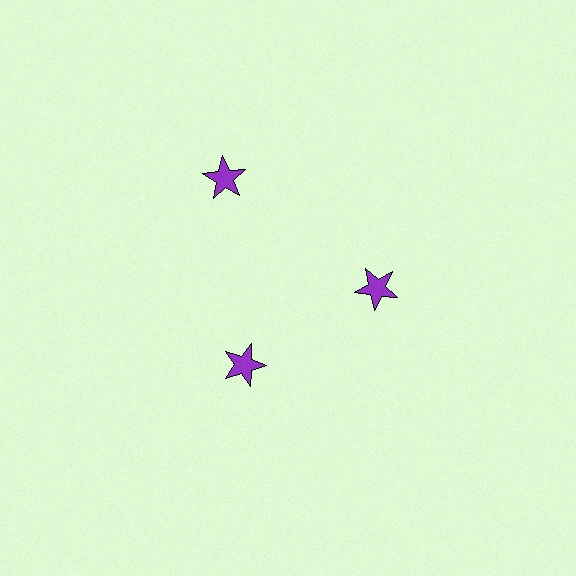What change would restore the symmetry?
The symmetry would be restored by moving it inward, back onto the ring so that all 3 stars sit at equal angles and equal distance from the center.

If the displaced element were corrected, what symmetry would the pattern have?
It would have 3-fold rotational symmetry — the pattern would map onto itself every 120 degrees.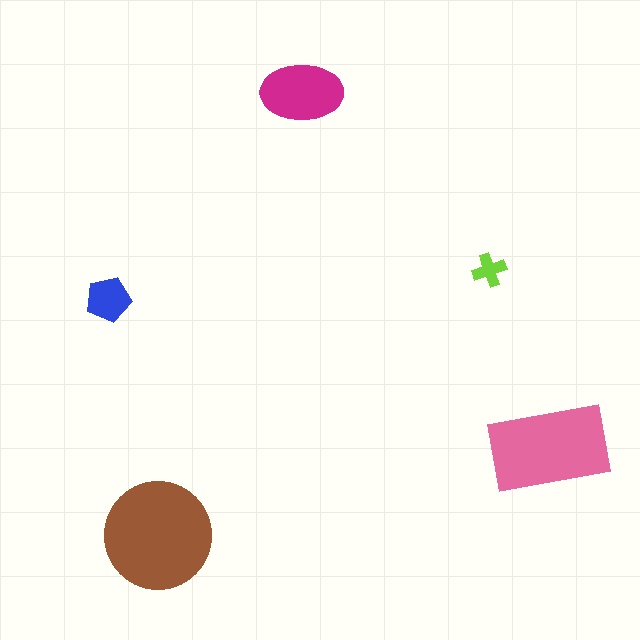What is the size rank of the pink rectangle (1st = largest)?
2nd.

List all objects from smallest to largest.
The lime cross, the blue pentagon, the magenta ellipse, the pink rectangle, the brown circle.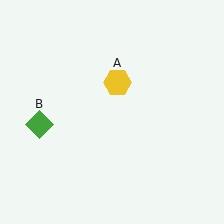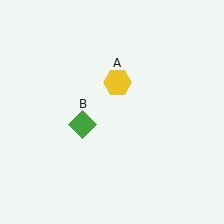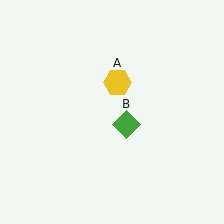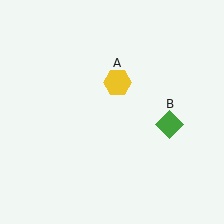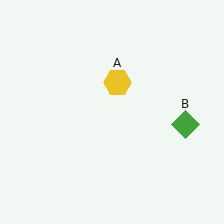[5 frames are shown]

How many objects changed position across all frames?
1 object changed position: green diamond (object B).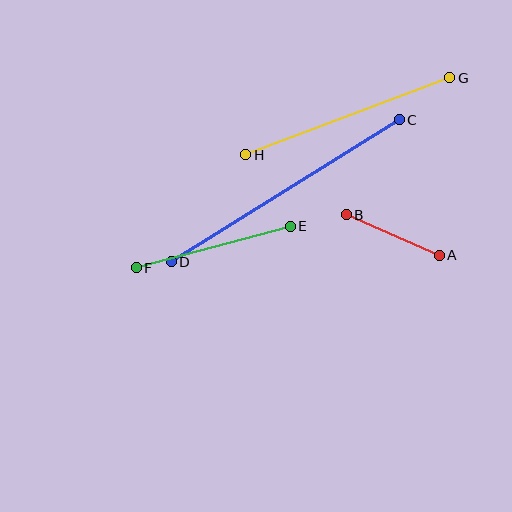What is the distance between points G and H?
The distance is approximately 218 pixels.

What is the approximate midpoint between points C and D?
The midpoint is at approximately (285, 191) pixels.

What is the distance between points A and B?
The distance is approximately 101 pixels.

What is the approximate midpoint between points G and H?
The midpoint is at approximately (348, 116) pixels.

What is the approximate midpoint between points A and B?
The midpoint is at approximately (393, 235) pixels.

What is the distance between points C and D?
The distance is approximately 269 pixels.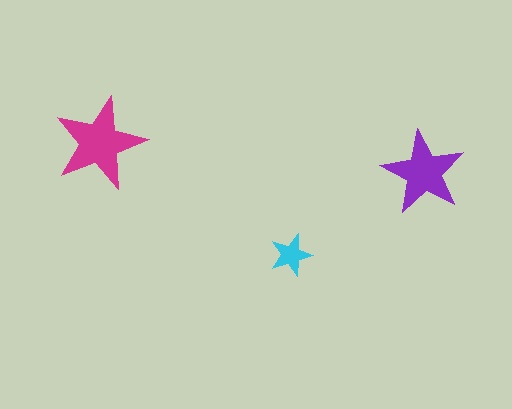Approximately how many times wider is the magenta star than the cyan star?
About 2 times wider.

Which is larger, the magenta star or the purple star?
The magenta one.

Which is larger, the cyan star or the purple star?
The purple one.